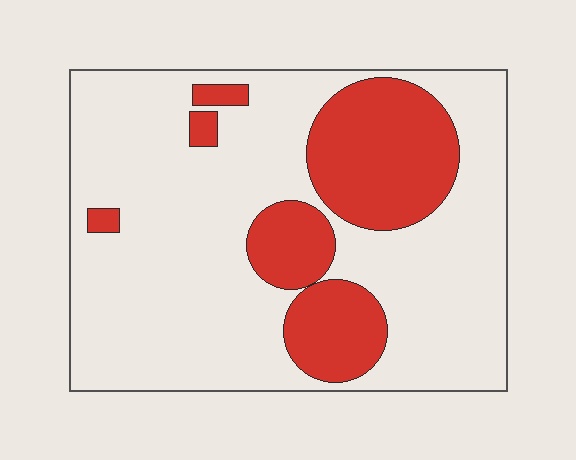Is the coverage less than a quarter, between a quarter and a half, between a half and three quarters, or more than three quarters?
Between a quarter and a half.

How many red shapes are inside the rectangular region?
6.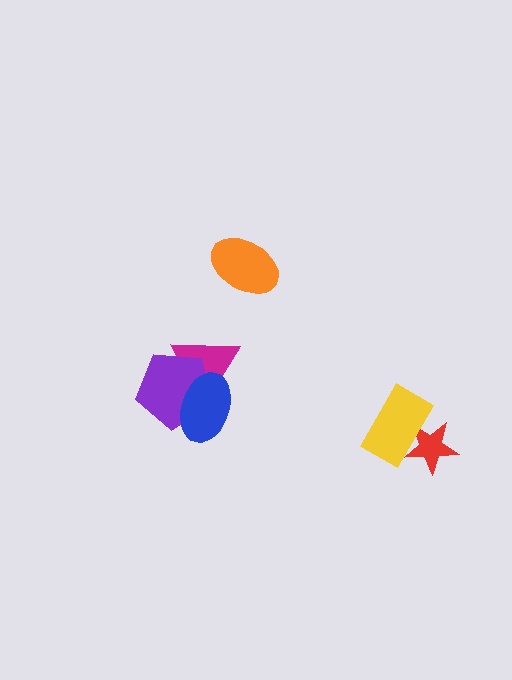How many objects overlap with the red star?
1 object overlaps with the red star.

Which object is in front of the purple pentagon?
The blue ellipse is in front of the purple pentagon.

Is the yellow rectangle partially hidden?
No, no other shape covers it.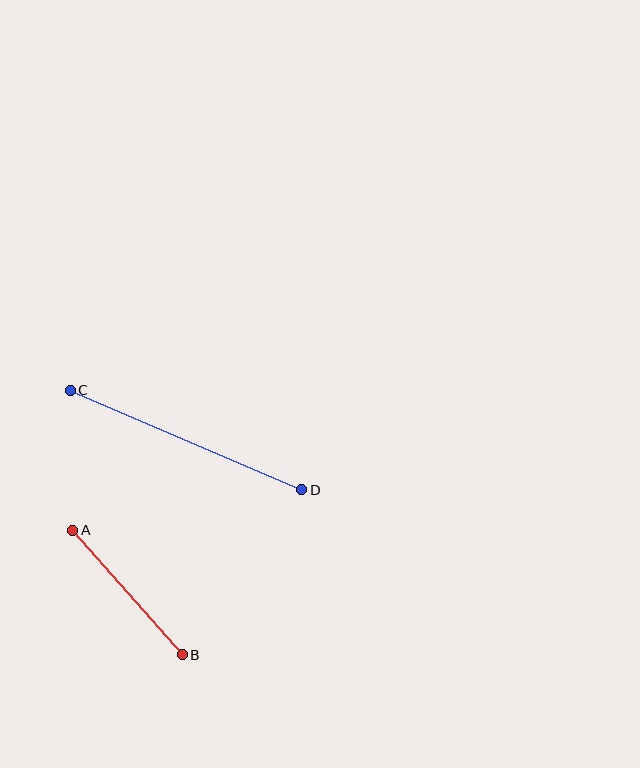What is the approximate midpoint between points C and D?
The midpoint is at approximately (186, 440) pixels.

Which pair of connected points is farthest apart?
Points C and D are farthest apart.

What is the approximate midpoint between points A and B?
The midpoint is at approximately (128, 593) pixels.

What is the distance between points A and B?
The distance is approximately 166 pixels.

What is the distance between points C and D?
The distance is approximately 252 pixels.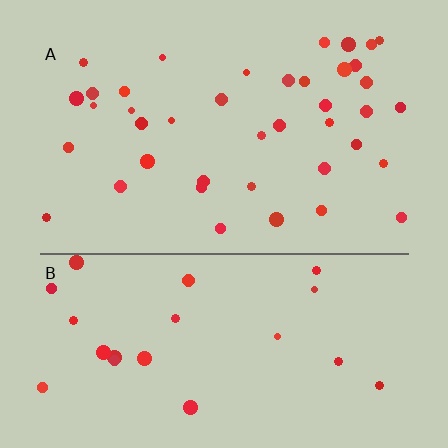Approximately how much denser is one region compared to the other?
Approximately 1.8× — region A over region B.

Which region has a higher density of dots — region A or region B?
A (the top).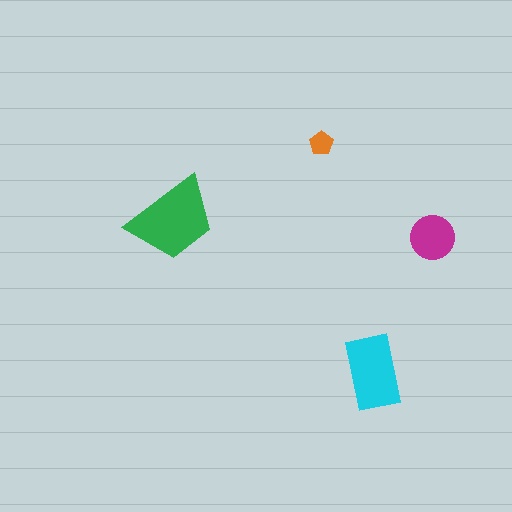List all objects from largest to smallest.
The green trapezoid, the cyan rectangle, the magenta circle, the orange pentagon.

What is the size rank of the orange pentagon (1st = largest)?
4th.